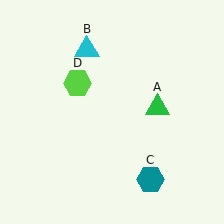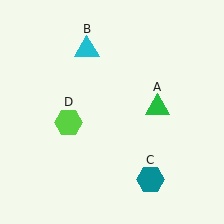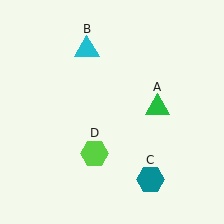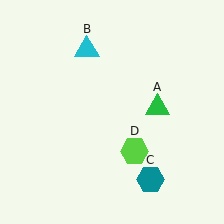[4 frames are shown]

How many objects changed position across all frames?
1 object changed position: lime hexagon (object D).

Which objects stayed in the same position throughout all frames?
Green triangle (object A) and cyan triangle (object B) and teal hexagon (object C) remained stationary.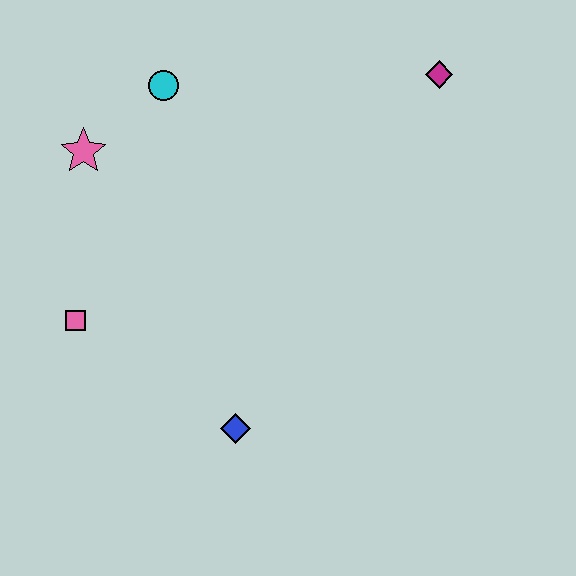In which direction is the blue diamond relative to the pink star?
The blue diamond is below the pink star.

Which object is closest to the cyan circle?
The pink star is closest to the cyan circle.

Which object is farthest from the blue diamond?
The magenta diamond is farthest from the blue diamond.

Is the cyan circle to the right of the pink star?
Yes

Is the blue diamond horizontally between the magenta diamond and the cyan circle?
Yes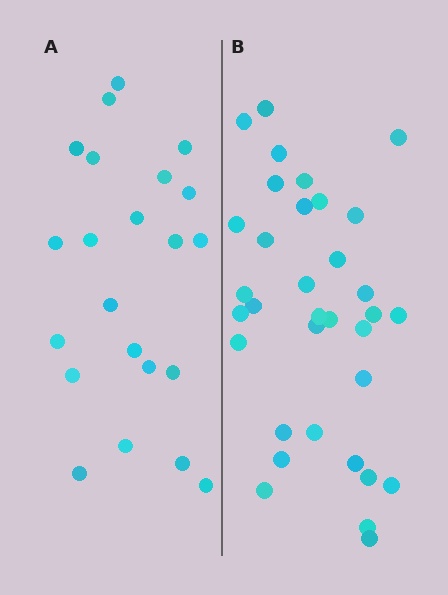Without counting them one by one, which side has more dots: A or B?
Region B (the right region) has more dots.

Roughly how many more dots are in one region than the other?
Region B has roughly 12 or so more dots than region A.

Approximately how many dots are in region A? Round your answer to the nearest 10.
About 20 dots. (The exact count is 22, which rounds to 20.)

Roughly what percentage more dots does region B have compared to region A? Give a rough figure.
About 55% more.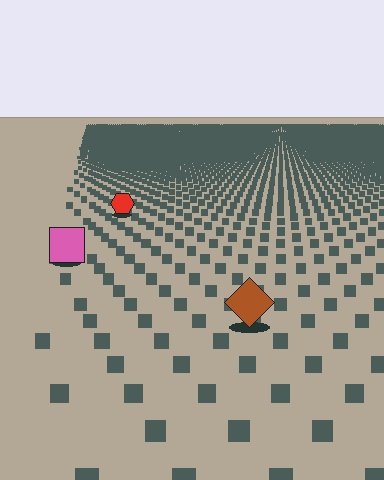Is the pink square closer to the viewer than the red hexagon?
Yes. The pink square is closer — you can tell from the texture gradient: the ground texture is coarser near it.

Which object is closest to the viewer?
The brown diamond is closest. The texture marks near it are larger and more spread out.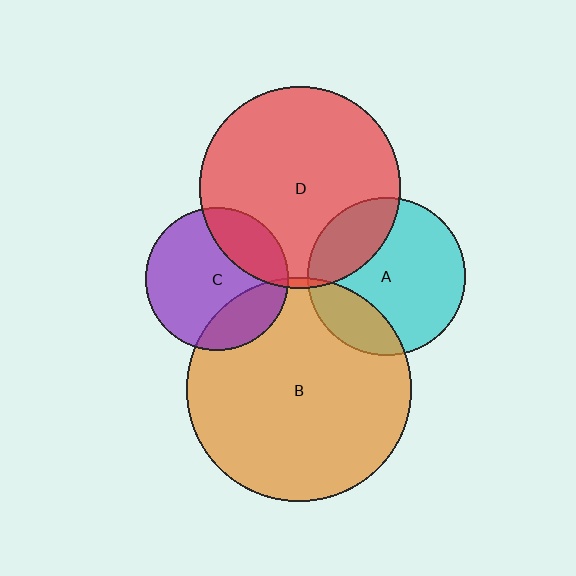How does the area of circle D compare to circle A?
Approximately 1.6 times.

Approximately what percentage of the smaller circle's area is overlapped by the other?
Approximately 25%.